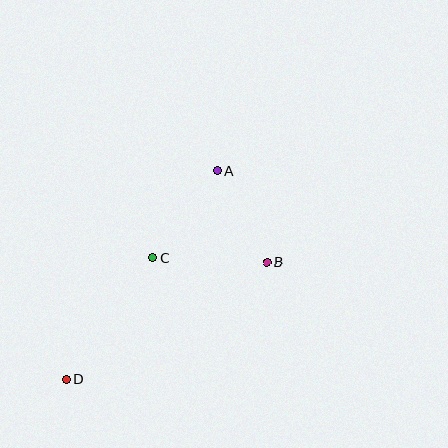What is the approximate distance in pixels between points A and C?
The distance between A and C is approximately 108 pixels.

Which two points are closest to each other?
Points A and B are closest to each other.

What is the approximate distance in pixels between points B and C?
The distance between B and C is approximately 114 pixels.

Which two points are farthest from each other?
Points A and D are farthest from each other.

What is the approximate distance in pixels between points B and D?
The distance between B and D is approximately 233 pixels.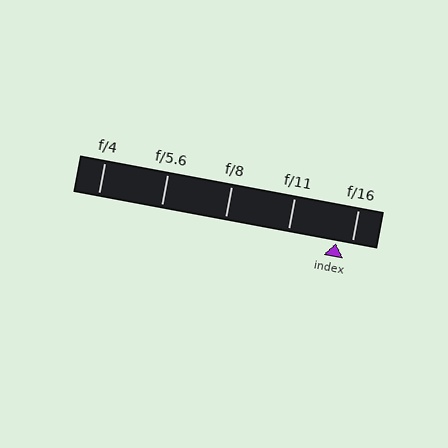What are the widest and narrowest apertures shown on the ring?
The widest aperture shown is f/4 and the narrowest is f/16.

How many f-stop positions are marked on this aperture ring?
There are 5 f-stop positions marked.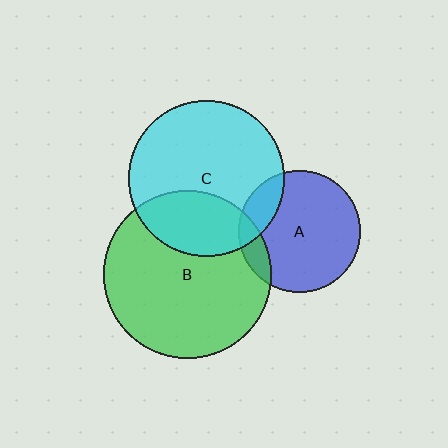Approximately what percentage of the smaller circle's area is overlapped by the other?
Approximately 15%.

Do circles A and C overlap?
Yes.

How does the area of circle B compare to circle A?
Approximately 1.9 times.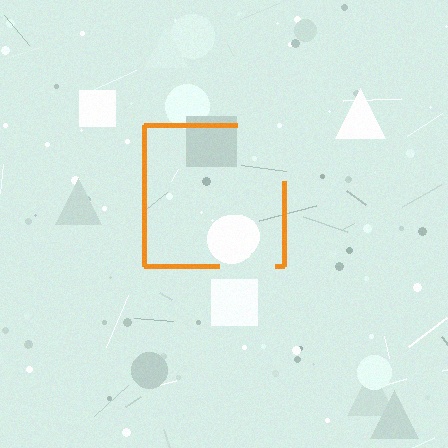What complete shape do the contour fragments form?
The contour fragments form a square.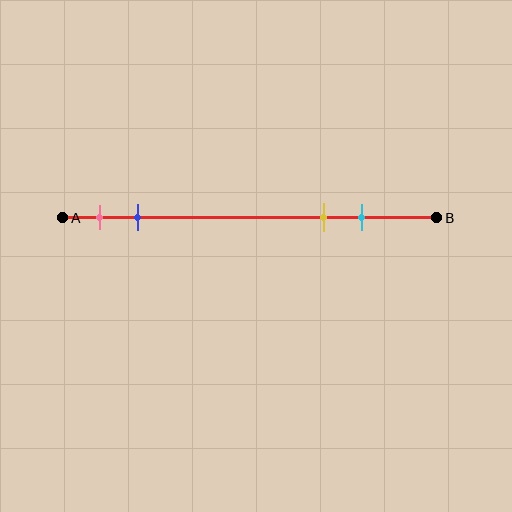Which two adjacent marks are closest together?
The pink and blue marks are the closest adjacent pair.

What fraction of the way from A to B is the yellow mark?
The yellow mark is approximately 70% (0.7) of the way from A to B.